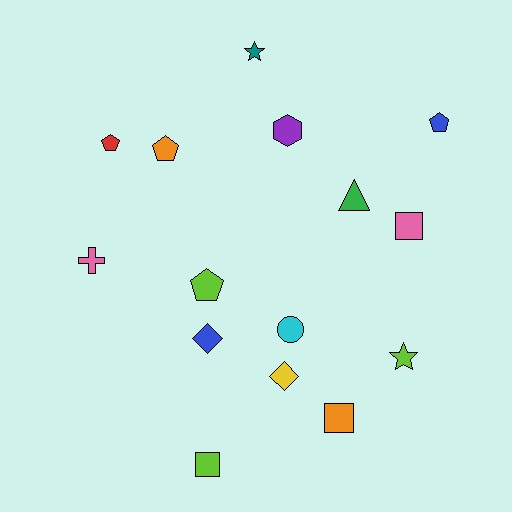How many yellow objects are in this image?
There is 1 yellow object.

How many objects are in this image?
There are 15 objects.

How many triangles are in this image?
There is 1 triangle.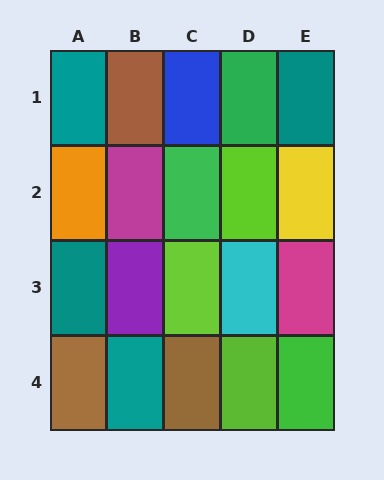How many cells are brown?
3 cells are brown.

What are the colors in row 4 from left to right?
Brown, teal, brown, lime, green.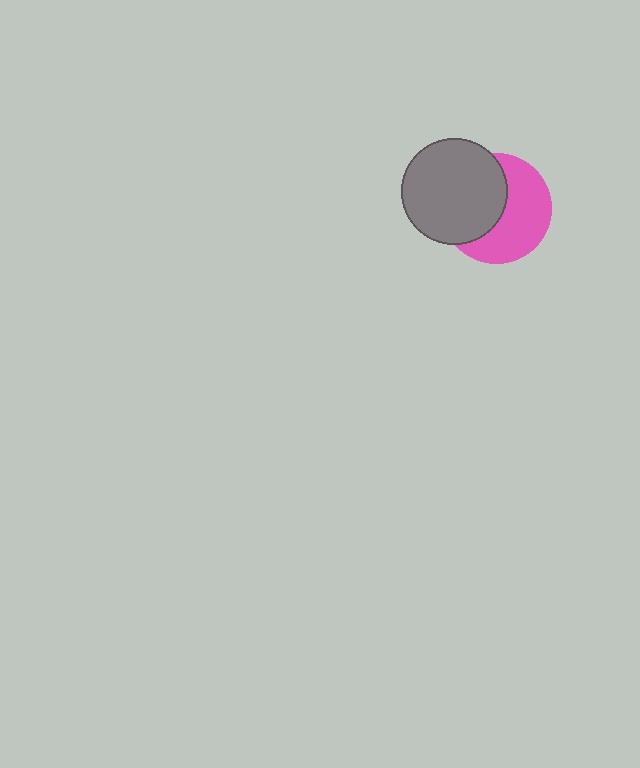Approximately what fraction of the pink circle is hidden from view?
Roughly 47% of the pink circle is hidden behind the gray circle.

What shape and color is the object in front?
The object in front is a gray circle.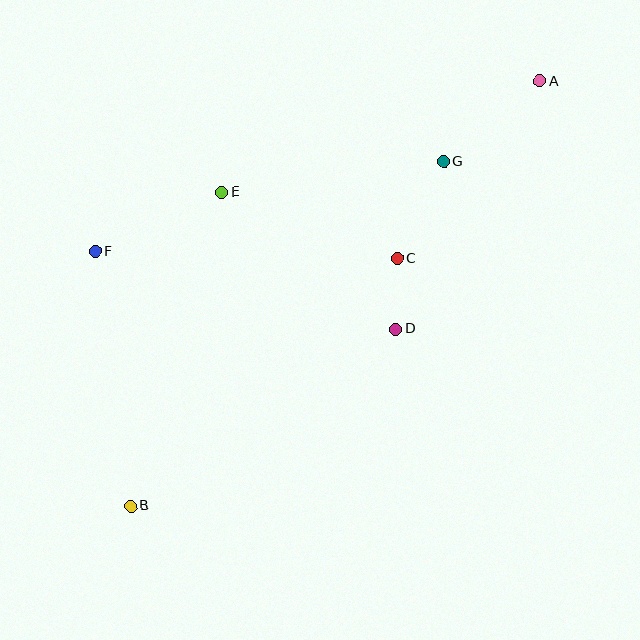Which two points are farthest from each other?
Points A and B are farthest from each other.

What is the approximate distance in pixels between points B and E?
The distance between B and E is approximately 327 pixels.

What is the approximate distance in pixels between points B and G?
The distance between B and G is approximately 465 pixels.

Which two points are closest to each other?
Points C and D are closest to each other.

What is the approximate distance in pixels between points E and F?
The distance between E and F is approximately 140 pixels.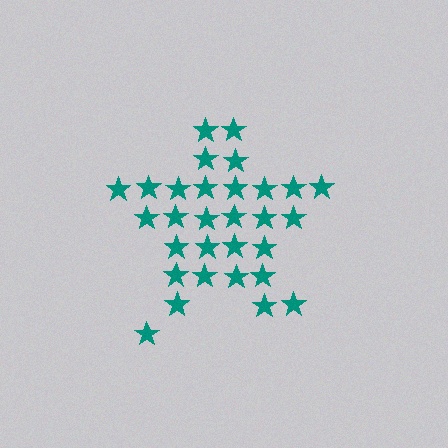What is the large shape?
The large shape is a star.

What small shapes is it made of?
It is made of small stars.